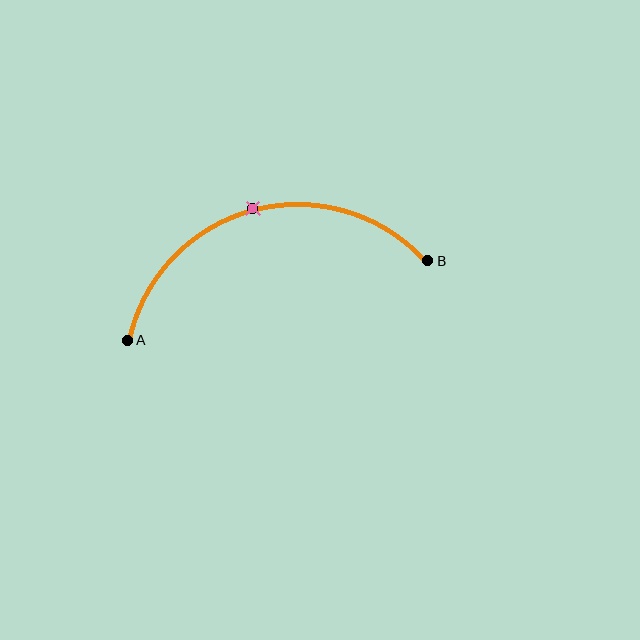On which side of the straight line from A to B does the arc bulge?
The arc bulges above the straight line connecting A and B.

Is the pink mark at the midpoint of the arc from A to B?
Yes. The pink mark lies on the arc at equal arc-length from both A and B — it is the arc midpoint.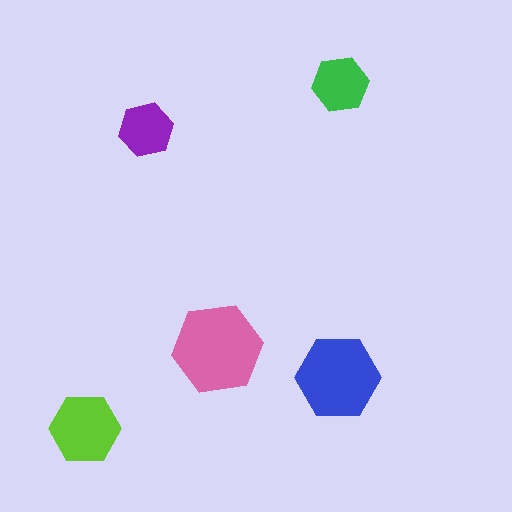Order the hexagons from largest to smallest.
the pink one, the blue one, the lime one, the green one, the purple one.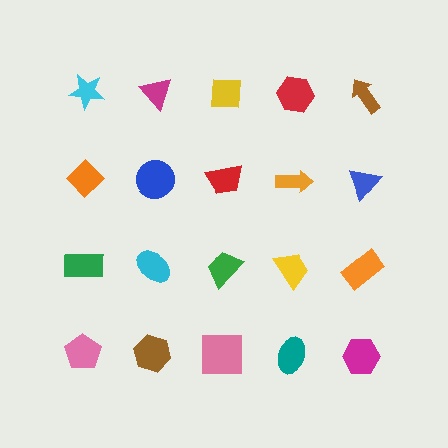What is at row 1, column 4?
A red hexagon.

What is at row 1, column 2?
A magenta triangle.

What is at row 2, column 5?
A blue triangle.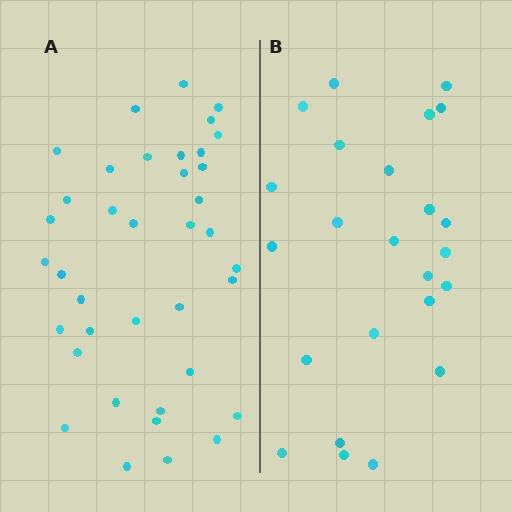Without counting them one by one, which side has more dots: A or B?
Region A (the left region) has more dots.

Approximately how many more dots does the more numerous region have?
Region A has approximately 15 more dots than region B.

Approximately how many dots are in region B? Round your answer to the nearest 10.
About 20 dots. (The exact count is 24, which rounds to 20.)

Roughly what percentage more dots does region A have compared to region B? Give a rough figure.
About 60% more.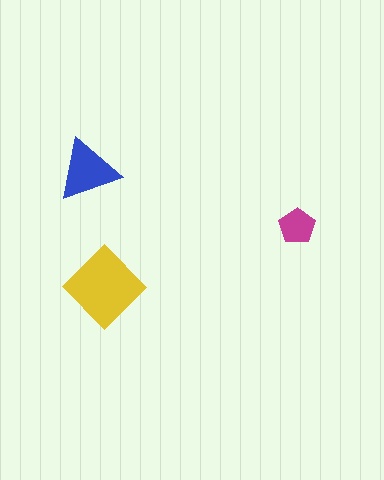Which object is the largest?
The yellow diamond.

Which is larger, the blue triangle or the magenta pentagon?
The blue triangle.